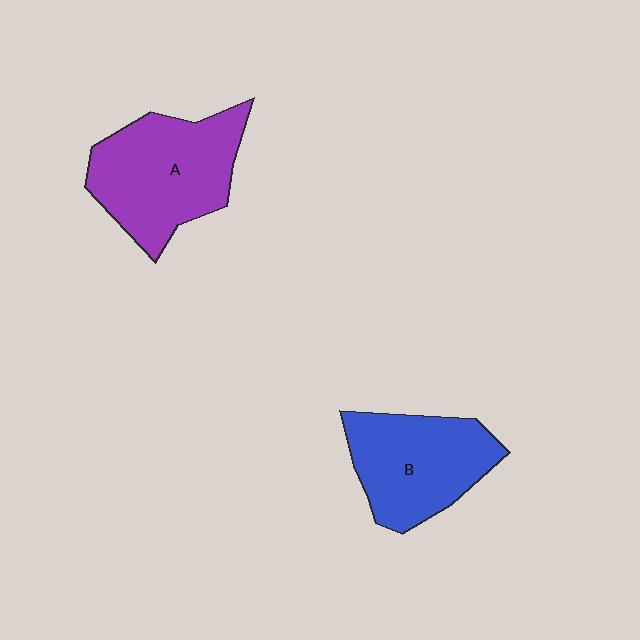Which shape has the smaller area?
Shape B (blue).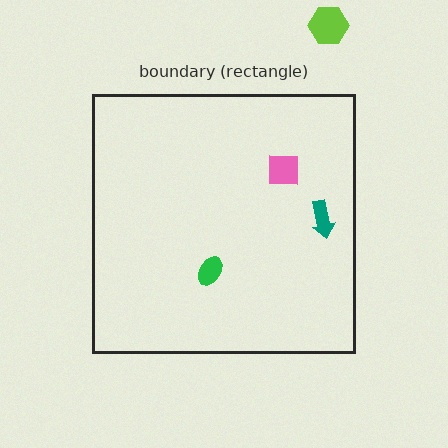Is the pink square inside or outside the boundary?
Inside.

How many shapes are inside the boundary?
3 inside, 1 outside.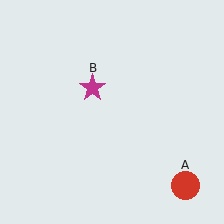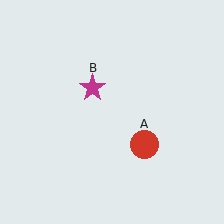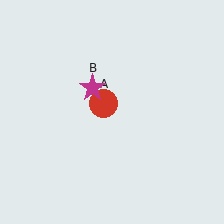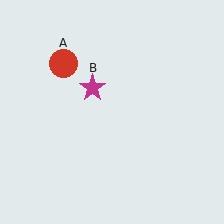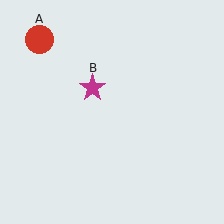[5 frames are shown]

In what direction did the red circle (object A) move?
The red circle (object A) moved up and to the left.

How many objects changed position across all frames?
1 object changed position: red circle (object A).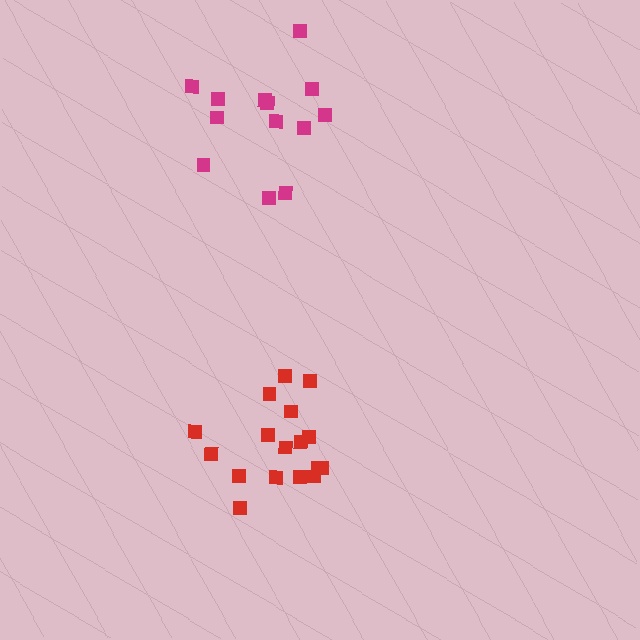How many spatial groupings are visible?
There are 2 spatial groupings.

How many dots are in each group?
Group 1: 13 dots, Group 2: 17 dots (30 total).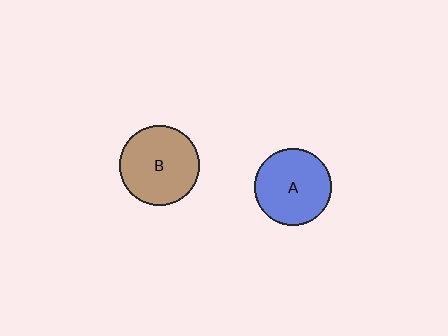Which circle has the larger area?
Circle B (brown).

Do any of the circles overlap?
No, none of the circles overlap.